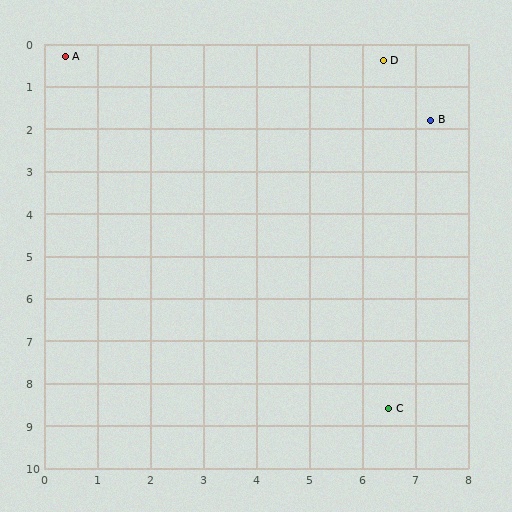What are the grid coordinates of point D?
Point D is at approximately (6.4, 0.4).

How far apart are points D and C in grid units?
Points D and C are about 8.2 grid units apart.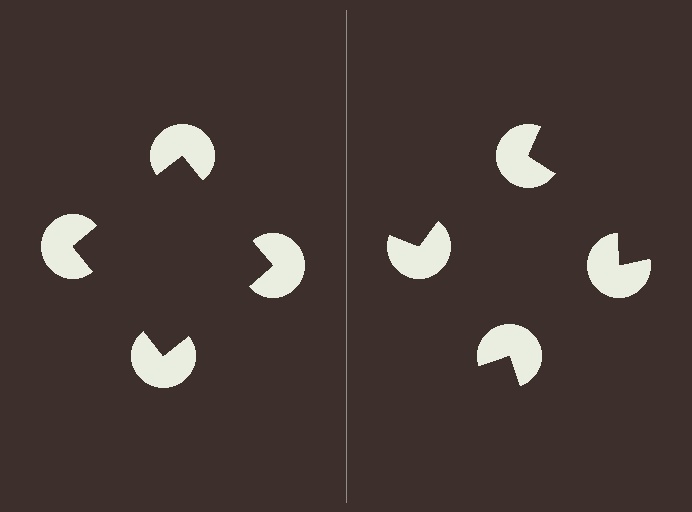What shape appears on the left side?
An illusory square.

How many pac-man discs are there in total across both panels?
8 — 4 on each side.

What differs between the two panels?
The pac-man discs are positioned identically on both sides; only the wedge orientations differ. On the left they align to a square; on the right they are misaligned.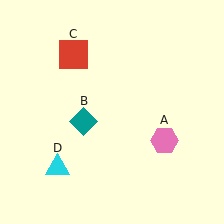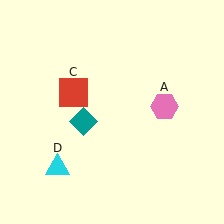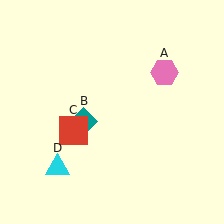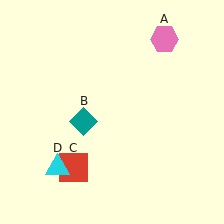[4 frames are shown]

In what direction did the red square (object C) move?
The red square (object C) moved down.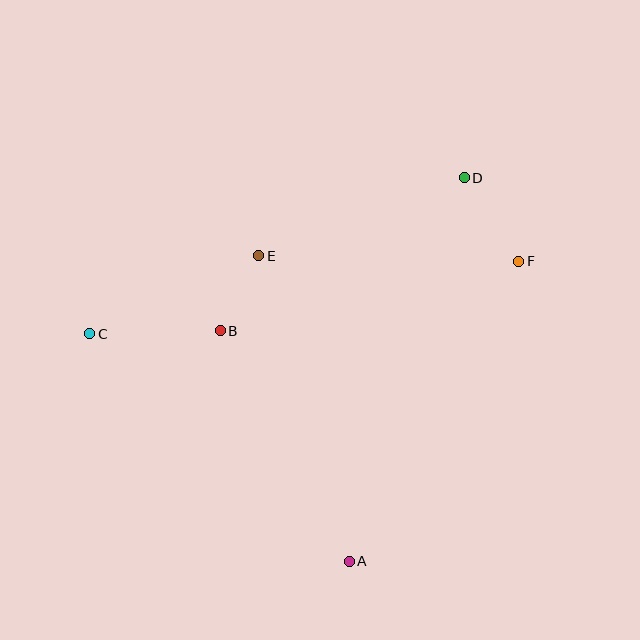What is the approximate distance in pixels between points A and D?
The distance between A and D is approximately 401 pixels.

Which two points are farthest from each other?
Points C and F are farthest from each other.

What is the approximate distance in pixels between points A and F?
The distance between A and F is approximately 345 pixels.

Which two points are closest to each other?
Points B and E are closest to each other.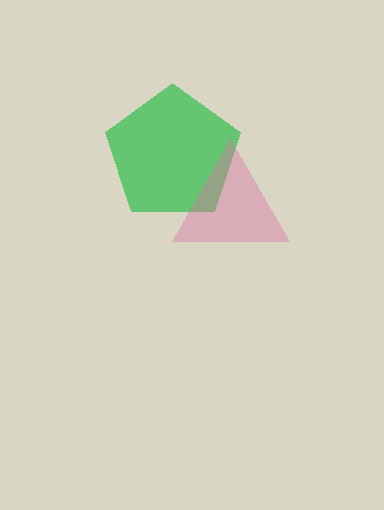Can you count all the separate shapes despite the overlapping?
Yes, there are 2 separate shapes.